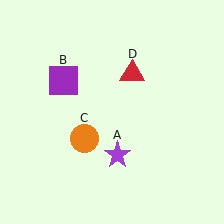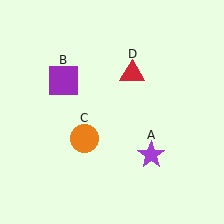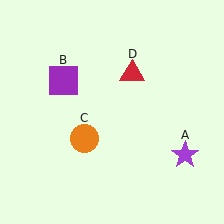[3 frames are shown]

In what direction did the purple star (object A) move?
The purple star (object A) moved right.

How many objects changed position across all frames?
1 object changed position: purple star (object A).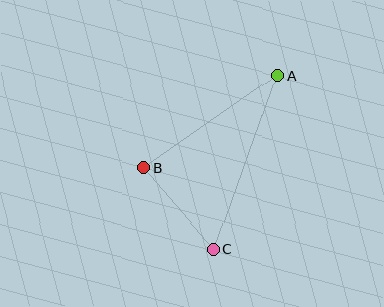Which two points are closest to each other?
Points B and C are closest to each other.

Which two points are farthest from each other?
Points A and C are farthest from each other.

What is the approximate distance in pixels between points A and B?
The distance between A and B is approximately 162 pixels.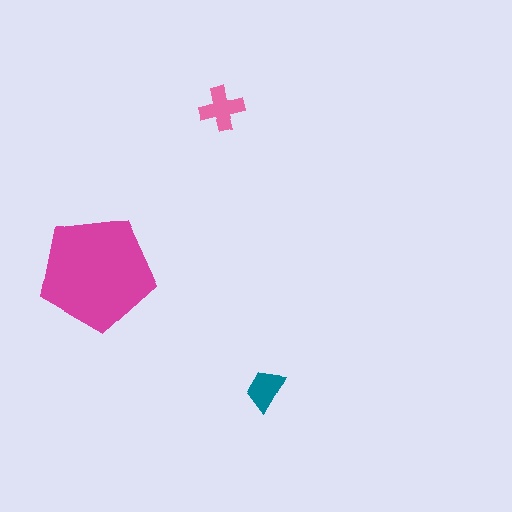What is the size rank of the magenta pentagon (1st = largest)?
1st.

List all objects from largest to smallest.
The magenta pentagon, the pink cross, the teal trapezoid.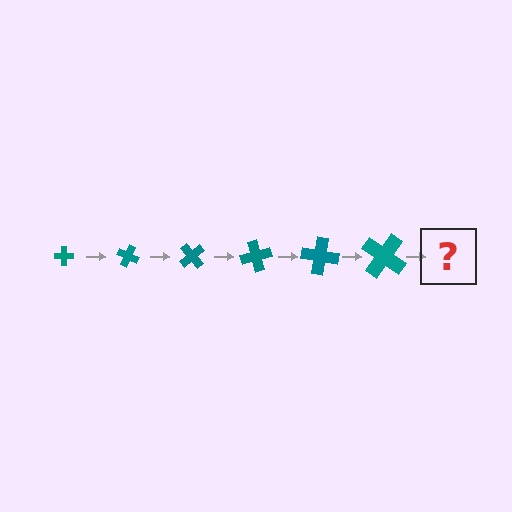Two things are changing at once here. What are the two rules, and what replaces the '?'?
The two rules are that the cross grows larger each step and it rotates 25 degrees each step. The '?' should be a cross, larger than the previous one and rotated 150 degrees from the start.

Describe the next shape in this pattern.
It should be a cross, larger than the previous one and rotated 150 degrees from the start.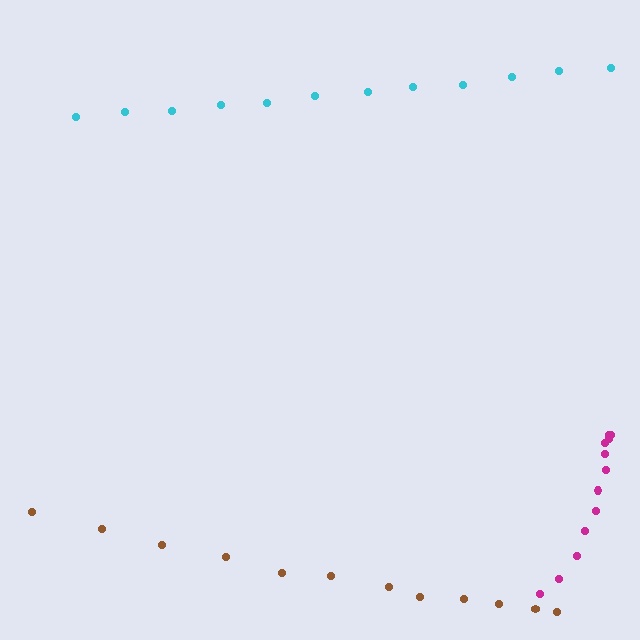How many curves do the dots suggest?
There are 3 distinct paths.